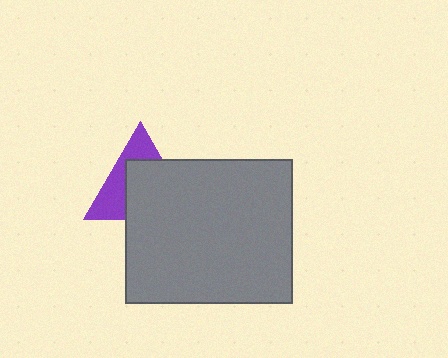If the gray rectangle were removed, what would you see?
You would see the complete purple triangle.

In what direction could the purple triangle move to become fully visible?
The purple triangle could move toward the upper-left. That would shift it out from behind the gray rectangle entirely.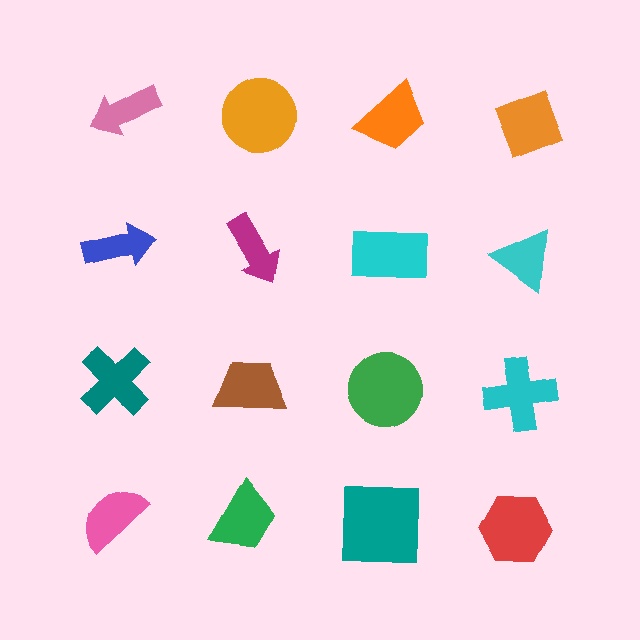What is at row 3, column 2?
A brown trapezoid.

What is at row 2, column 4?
A cyan triangle.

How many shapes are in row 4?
4 shapes.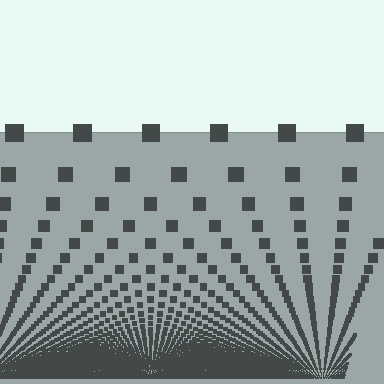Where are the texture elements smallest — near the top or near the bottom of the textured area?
Near the bottom.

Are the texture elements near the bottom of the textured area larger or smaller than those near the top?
Smaller. The gradient is inverted — elements near the bottom are smaller and denser.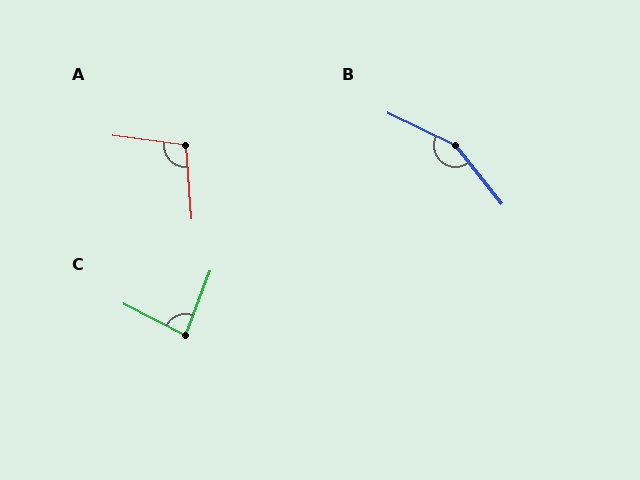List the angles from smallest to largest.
C (84°), A (102°), B (154°).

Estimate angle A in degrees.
Approximately 102 degrees.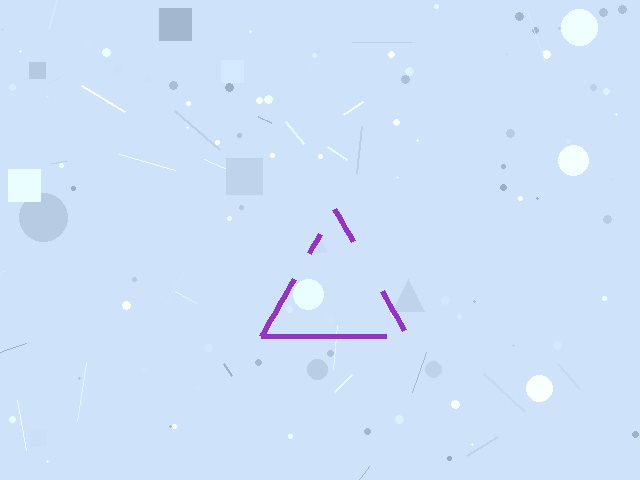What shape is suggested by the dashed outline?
The dashed outline suggests a triangle.